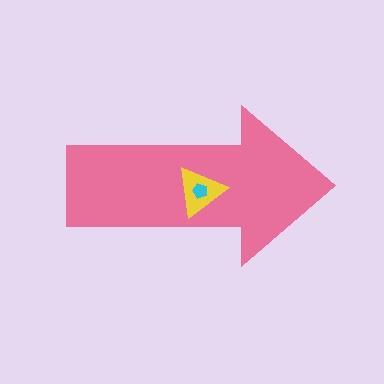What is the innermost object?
The cyan pentagon.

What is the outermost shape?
The pink arrow.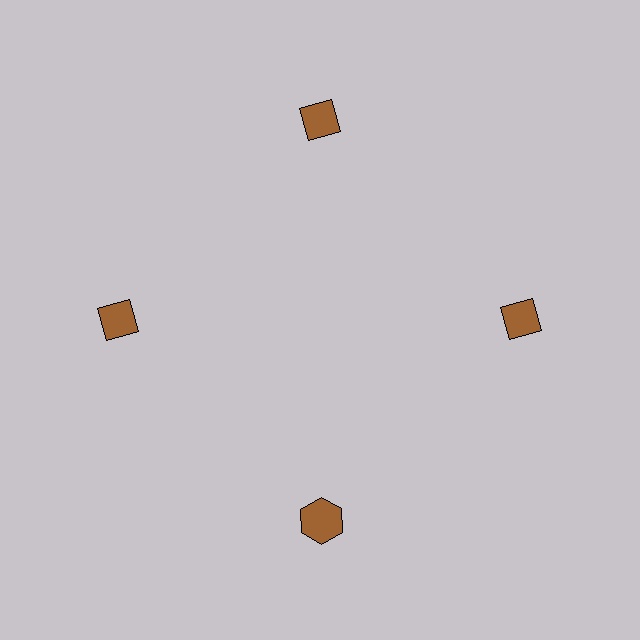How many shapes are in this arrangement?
There are 4 shapes arranged in a ring pattern.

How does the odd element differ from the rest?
It has a different shape: hexagon instead of diamond.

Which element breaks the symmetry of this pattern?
The brown hexagon at roughly the 6 o'clock position breaks the symmetry. All other shapes are brown diamonds.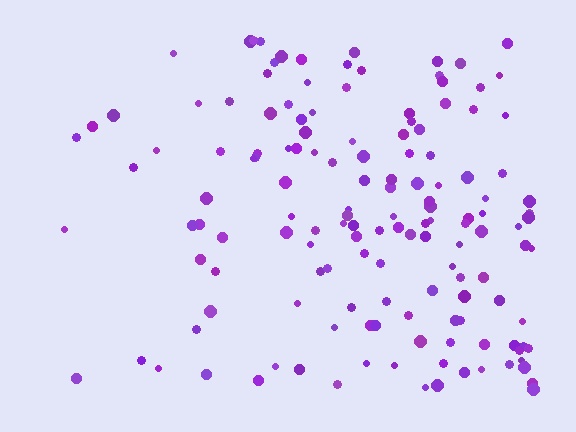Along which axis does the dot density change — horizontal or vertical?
Horizontal.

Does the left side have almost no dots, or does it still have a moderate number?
Still a moderate number, just noticeably fewer than the right.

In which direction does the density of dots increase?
From left to right, with the right side densest.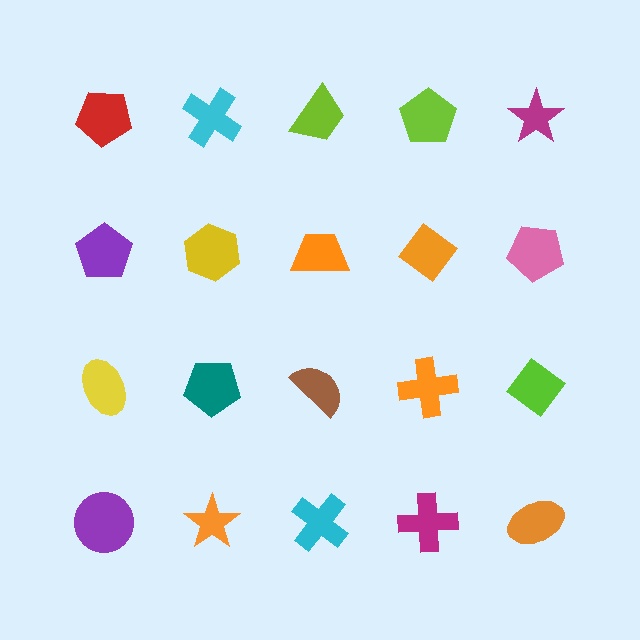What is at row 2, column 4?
An orange diamond.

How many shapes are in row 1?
5 shapes.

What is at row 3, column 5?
A lime diamond.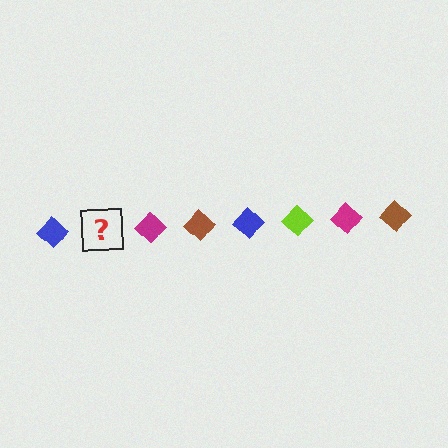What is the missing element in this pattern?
The missing element is a lime diamond.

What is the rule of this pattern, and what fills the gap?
The rule is that the pattern cycles through blue, lime, magenta, brown diamonds. The gap should be filled with a lime diamond.